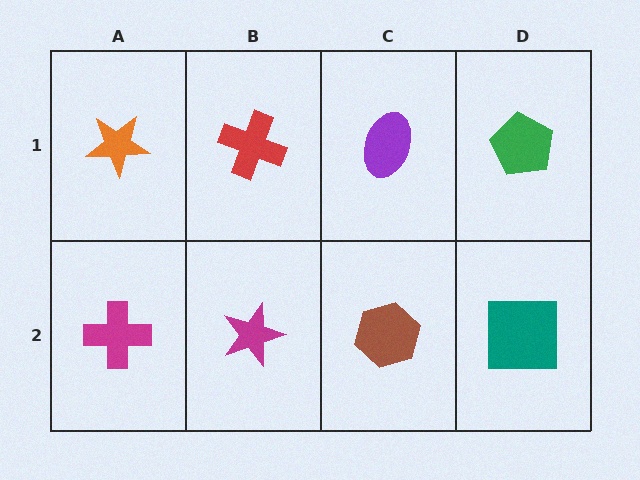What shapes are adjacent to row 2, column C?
A purple ellipse (row 1, column C), a magenta star (row 2, column B), a teal square (row 2, column D).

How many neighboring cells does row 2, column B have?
3.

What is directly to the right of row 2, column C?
A teal square.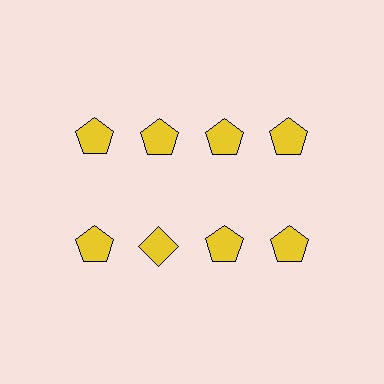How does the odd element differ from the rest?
It has a different shape: diamond instead of pentagon.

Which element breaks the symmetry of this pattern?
The yellow diamond in the second row, second from left column breaks the symmetry. All other shapes are yellow pentagons.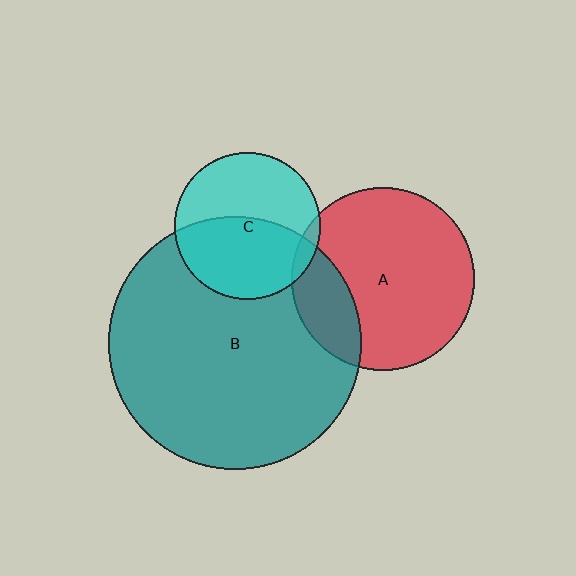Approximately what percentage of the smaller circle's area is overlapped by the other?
Approximately 50%.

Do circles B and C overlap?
Yes.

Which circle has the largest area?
Circle B (teal).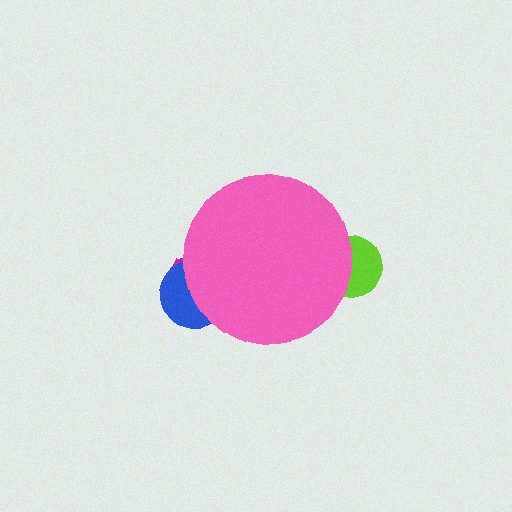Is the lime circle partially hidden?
Yes, the lime circle is partially hidden behind the pink circle.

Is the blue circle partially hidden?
Yes, the blue circle is partially hidden behind the pink circle.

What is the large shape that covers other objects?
A pink circle.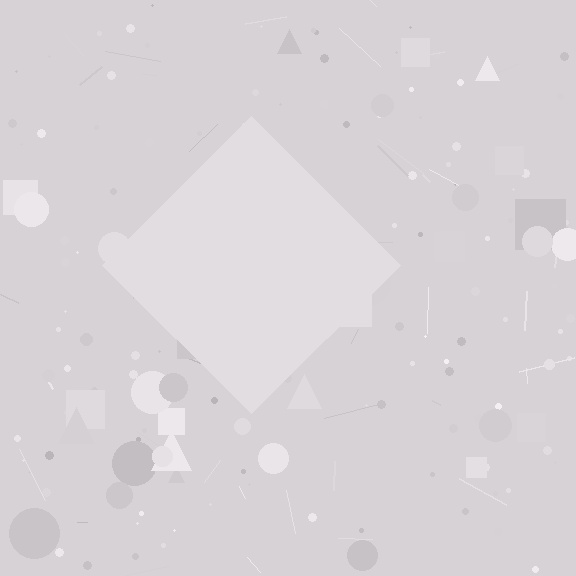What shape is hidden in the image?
A diamond is hidden in the image.